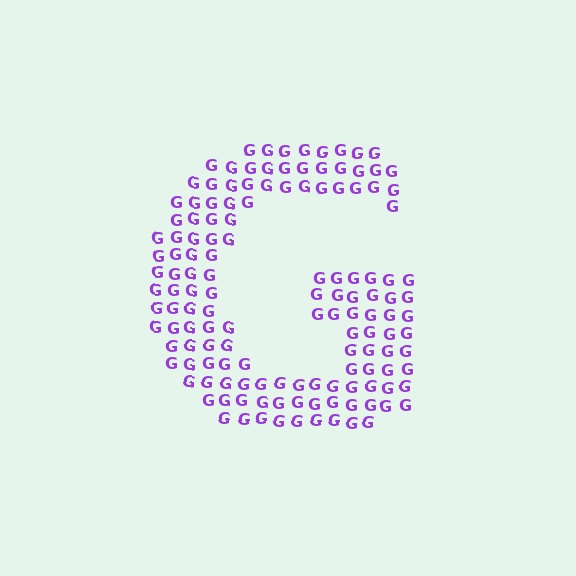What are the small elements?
The small elements are letter G's.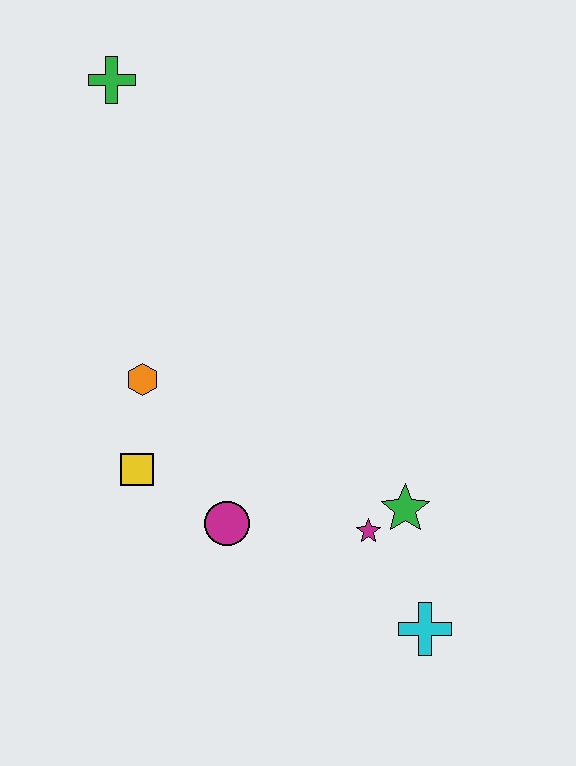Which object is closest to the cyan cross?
The magenta star is closest to the cyan cross.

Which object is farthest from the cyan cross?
The green cross is farthest from the cyan cross.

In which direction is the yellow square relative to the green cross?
The yellow square is below the green cross.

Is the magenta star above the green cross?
No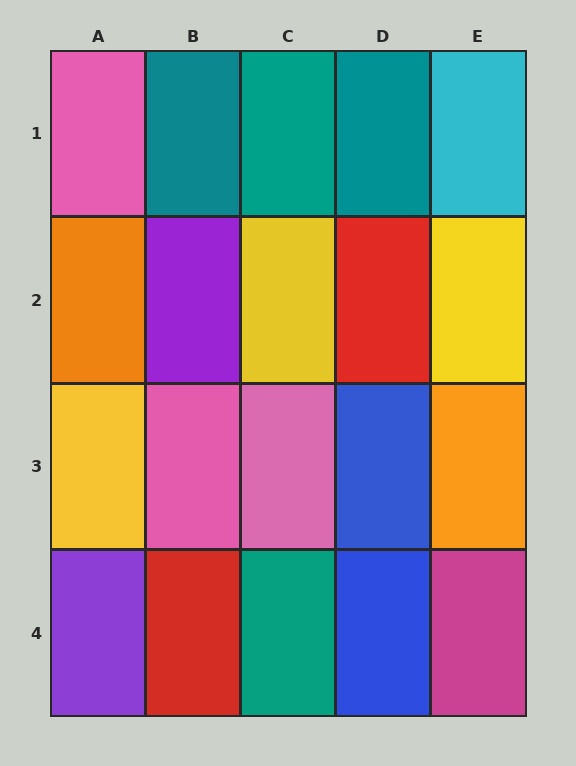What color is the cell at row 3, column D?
Blue.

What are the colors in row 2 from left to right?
Orange, purple, yellow, red, yellow.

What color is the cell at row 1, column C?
Teal.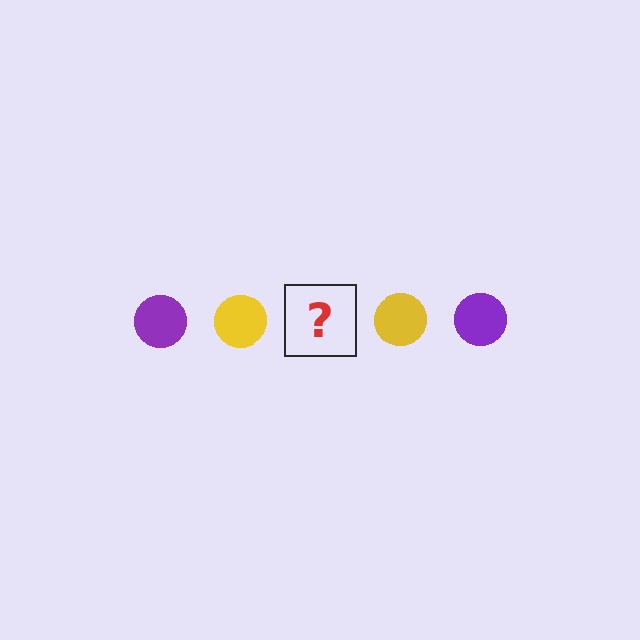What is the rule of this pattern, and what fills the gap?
The rule is that the pattern cycles through purple, yellow circles. The gap should be filled with a purple circle.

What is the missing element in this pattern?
The missing element is a purple circle.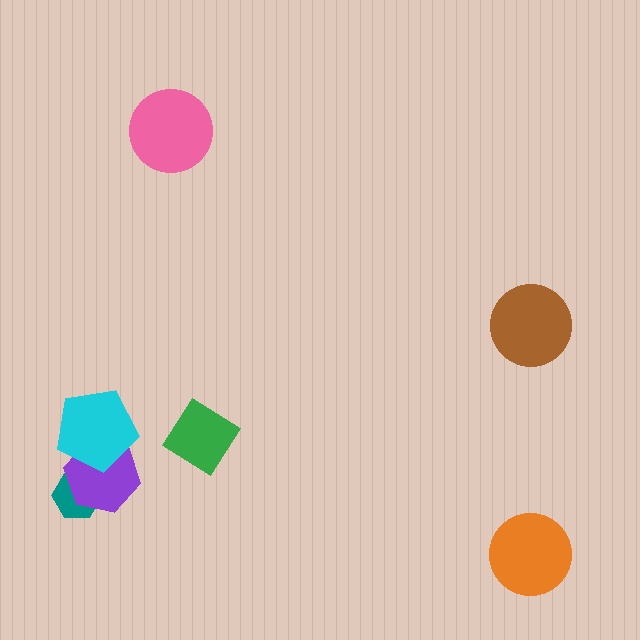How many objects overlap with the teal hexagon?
1 object overlaps with the teal hexagon.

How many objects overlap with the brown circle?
0 objects overlap with the brown circle.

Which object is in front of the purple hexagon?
The cyan pentagon is in front of the purple hexagon.